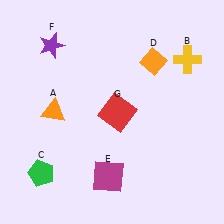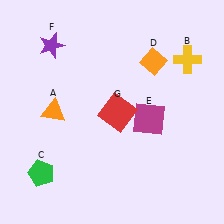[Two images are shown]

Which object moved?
The magenta square (E) moved up.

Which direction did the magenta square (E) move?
The magenta square (E) moved up.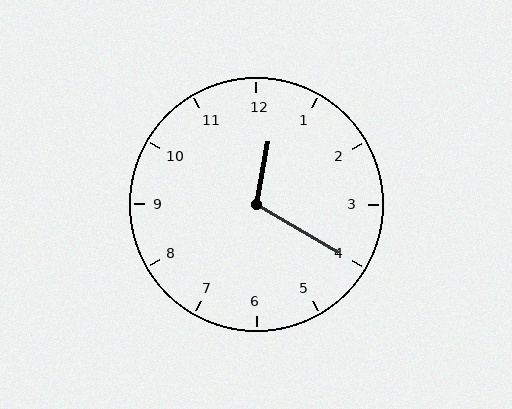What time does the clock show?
12:20.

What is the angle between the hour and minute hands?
Approximately 110 degrees.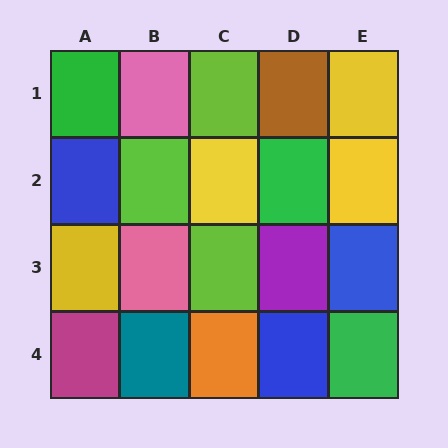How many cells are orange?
1 cell is orange.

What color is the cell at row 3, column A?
Yellow.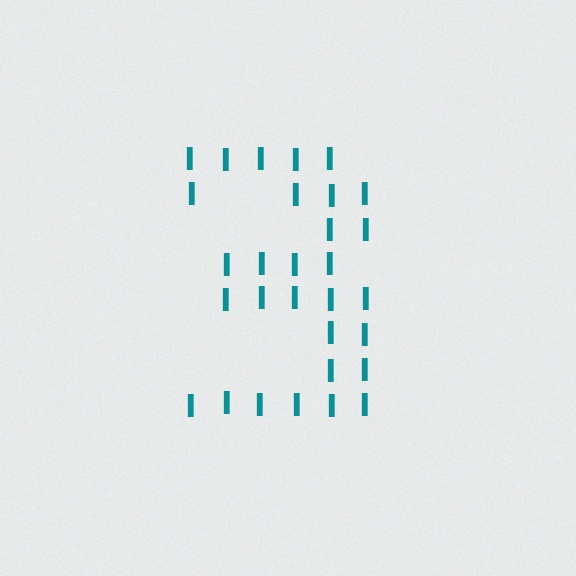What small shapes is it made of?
It is made of small letter I's.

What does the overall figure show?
The overall figure shows the digit 3.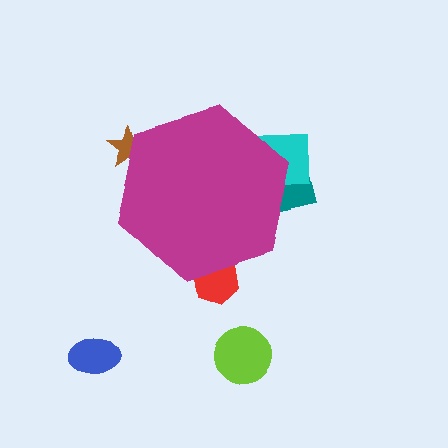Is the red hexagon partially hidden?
Yes, the red hexagon is partially hidden behind the magenta hexagon.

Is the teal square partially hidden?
Yes, the teal square is partially hidden behind the magenta hexagon.